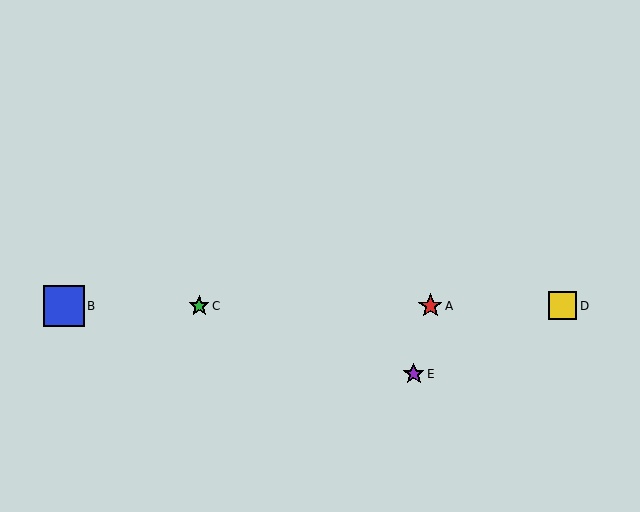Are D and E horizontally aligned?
No, D is at y≈306 and E is at y≈374.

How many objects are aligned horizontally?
4 objects (A, B, C, D) are aligned horizontally.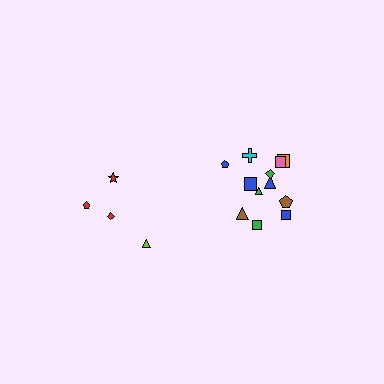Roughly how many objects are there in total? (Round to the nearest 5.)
Roughly 15 objects in total.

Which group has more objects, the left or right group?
The right group.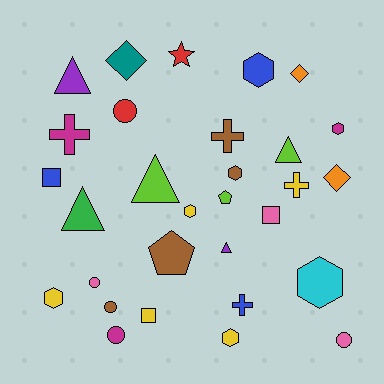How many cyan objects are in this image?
There is 1 cyan object.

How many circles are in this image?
There are 5 circles.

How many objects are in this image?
There are 30 objects.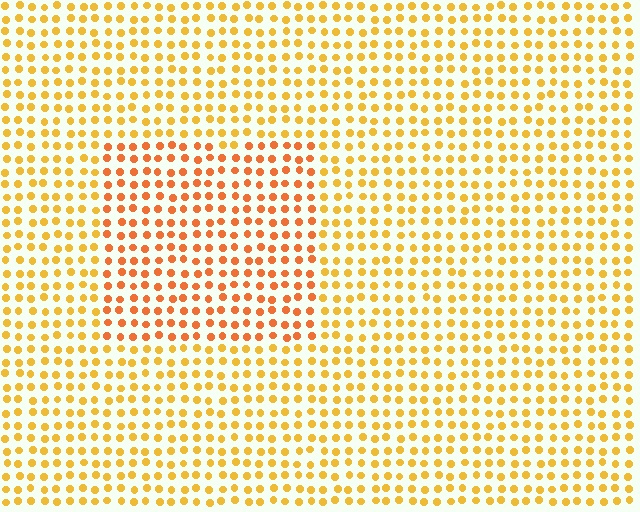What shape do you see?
I see a rectangle.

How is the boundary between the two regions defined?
The boundary is defined purely by a slight shift in hue (about 24 degrees). Spacing, size, and orientation are identical on both sides.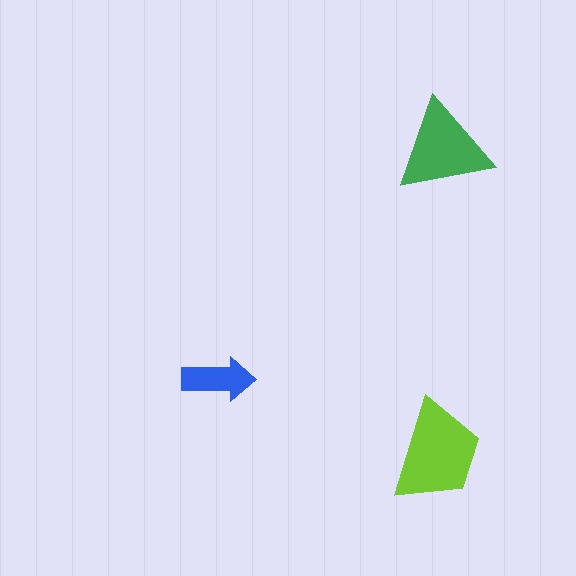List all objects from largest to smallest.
The lime trapezoid, the green triangle, the blue arrow.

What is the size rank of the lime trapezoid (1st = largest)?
1st.